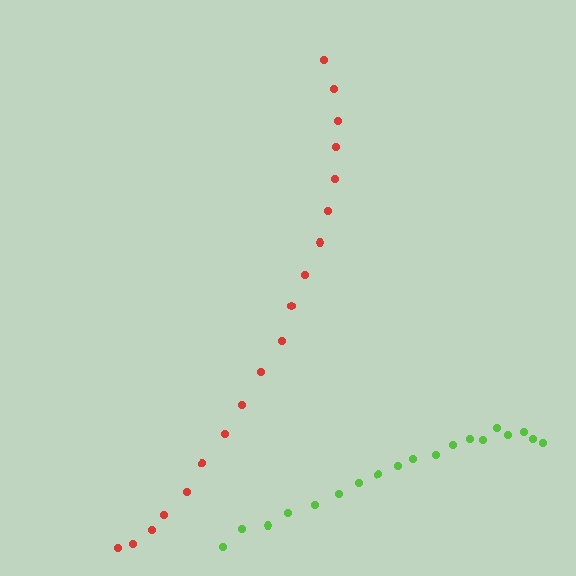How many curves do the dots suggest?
There are 2 distinct paths.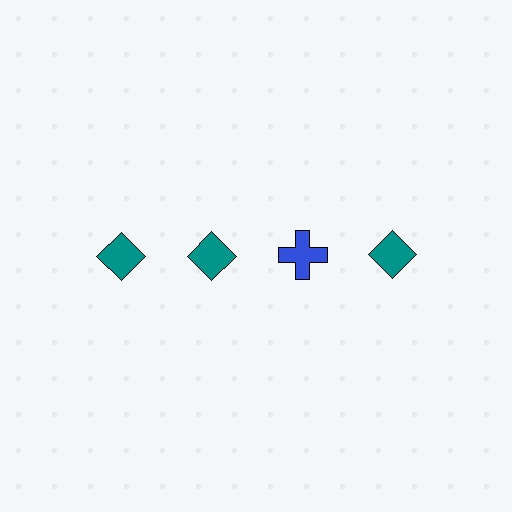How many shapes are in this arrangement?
There are 4 shapes arranged in a grid pattern.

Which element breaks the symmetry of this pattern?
The blue cross in the top row, center column breaks the symmetry. All other shapes are teal diamonds.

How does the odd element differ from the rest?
It differs in both color (blue instead of teal) and shape (cross instead of diamond).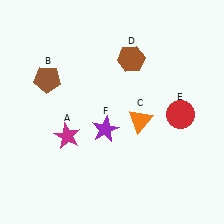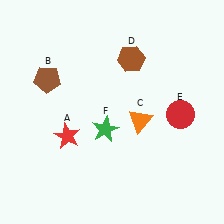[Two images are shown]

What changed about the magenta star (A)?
In Image 1, A is magenta. In Image 2, it changed to red.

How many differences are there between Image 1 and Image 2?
There are 2 differences between the two images.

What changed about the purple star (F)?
In Image 1, F is purple. In Image 2, it changed to green.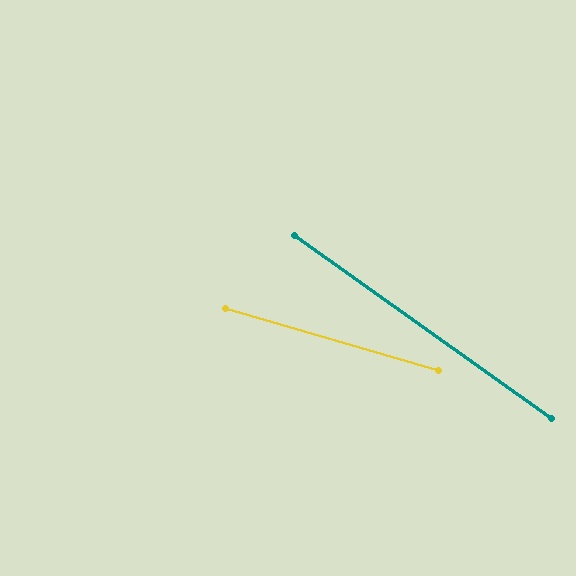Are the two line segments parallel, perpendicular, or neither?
Neither parallel nor perpendicular — they differ by about 19°.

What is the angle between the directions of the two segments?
Approximately 19 degrees.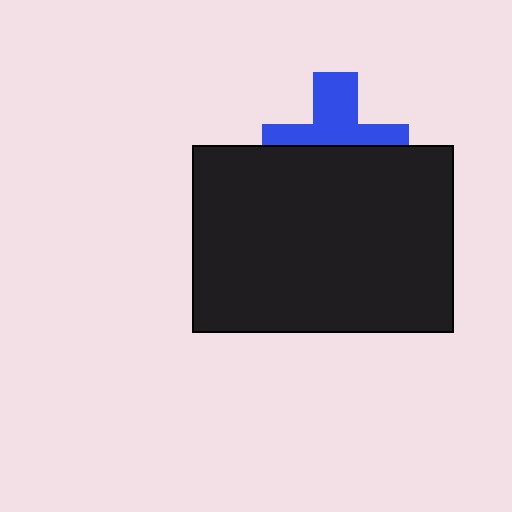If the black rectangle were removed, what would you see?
You would see the complete blue cross.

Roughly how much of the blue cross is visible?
About half of it is visible (roughly 49%).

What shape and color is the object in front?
The object in front is a black rectangle.